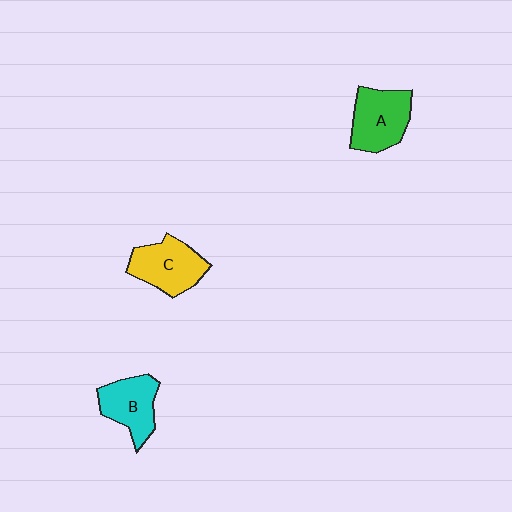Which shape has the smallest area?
Shape B (cyan).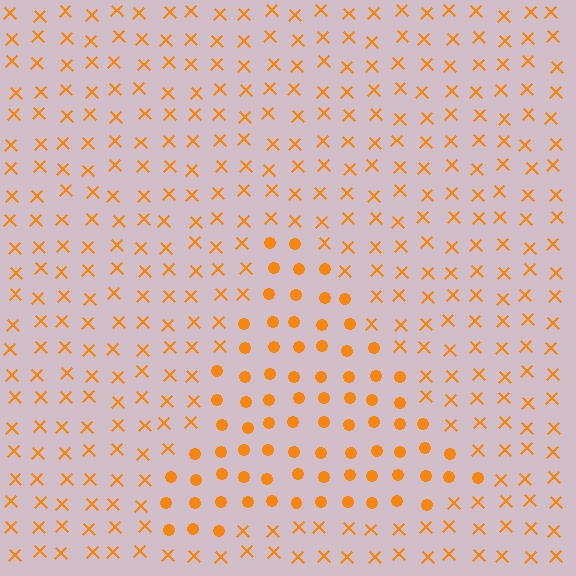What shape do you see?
I see a triangle.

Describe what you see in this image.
The image is filled with small orange elements arranged in a uniform grid. A triangle-shaped region contains circles, while the surrounding area contains X marks. The boundary is defined purely by the change in element shape.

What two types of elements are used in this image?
The image uses circles inside the triangle region and X marks outside it.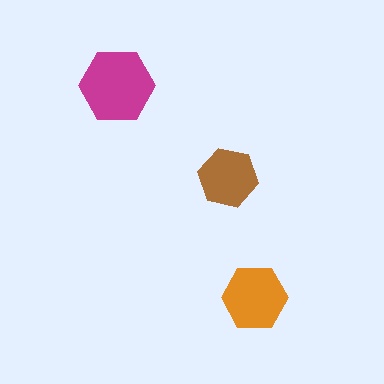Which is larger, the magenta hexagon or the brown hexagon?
The magenta one.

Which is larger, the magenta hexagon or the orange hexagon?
The magenta one.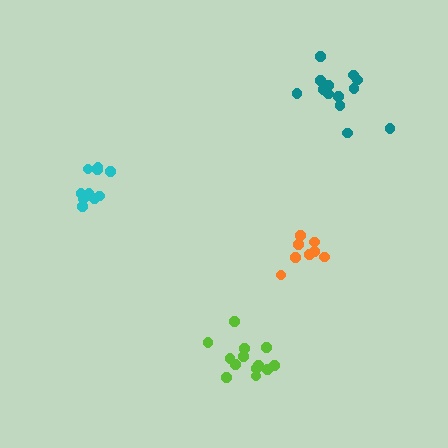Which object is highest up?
The teal cluster is topmost.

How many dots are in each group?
Group 1: 14 dots, Group 2: 11 dots, Group 3: 8 dots, Group 4: 13 dots (46 total).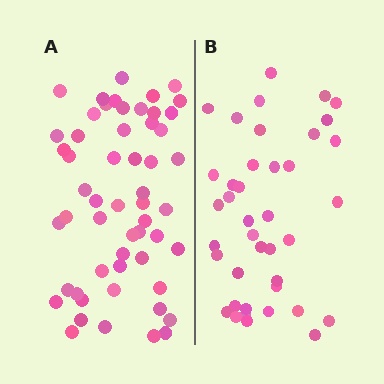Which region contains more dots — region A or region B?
Region A (the left region) has more dots.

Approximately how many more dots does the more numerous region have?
Region A has approximately 15 more dots than region B.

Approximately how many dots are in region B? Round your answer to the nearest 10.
About 40 dots.